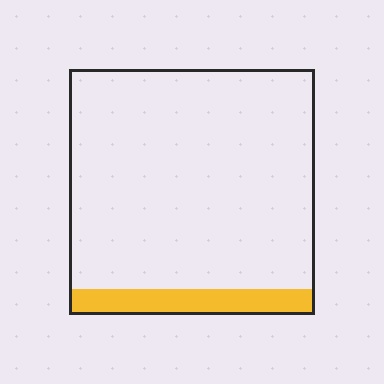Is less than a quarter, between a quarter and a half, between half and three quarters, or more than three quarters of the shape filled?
Less than a quarter.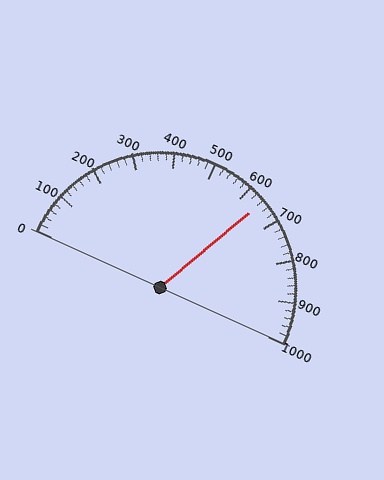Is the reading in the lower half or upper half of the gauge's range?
The reading is in the upper half of the range (0 to 1000).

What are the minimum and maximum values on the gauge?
The gauge ranges from 0 to 1000.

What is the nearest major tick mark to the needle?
The nearest major tick mark is 600.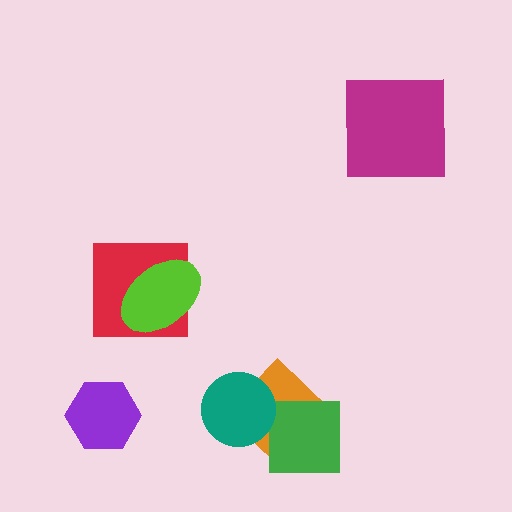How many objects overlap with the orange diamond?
2 objects overlap with the orange diamond.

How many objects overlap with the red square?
1 object overlaps with the red square.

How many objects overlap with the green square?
1 object overlaps with the green square.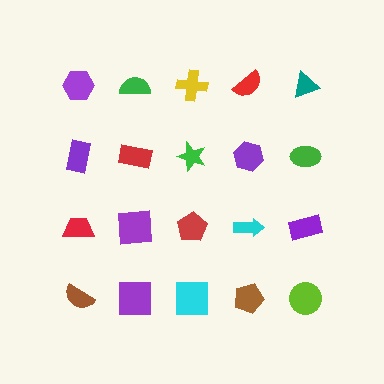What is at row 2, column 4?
A purple hexagon.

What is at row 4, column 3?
A cyan square.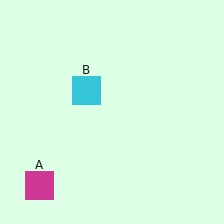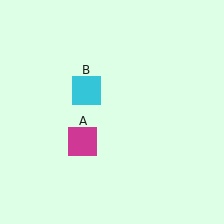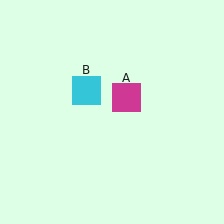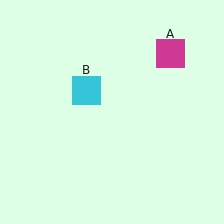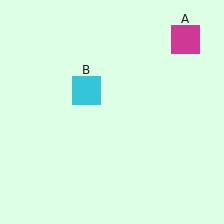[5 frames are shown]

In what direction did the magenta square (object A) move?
The magenta square (object A) moved up and to the right.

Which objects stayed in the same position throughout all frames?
Cyan square (object B) remained stationary.